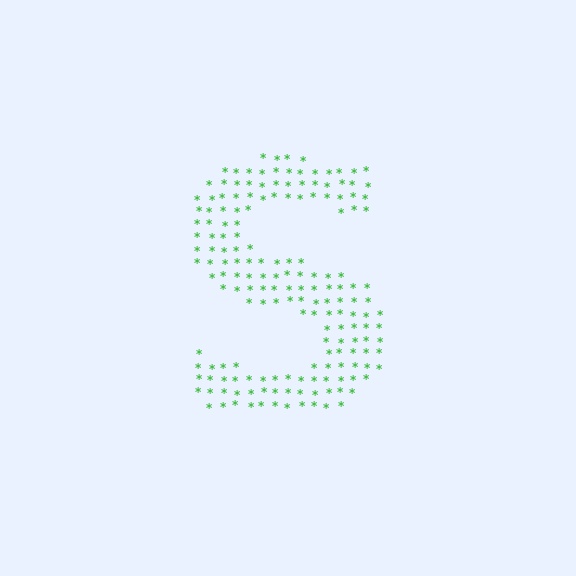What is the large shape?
The large shape is the letter S.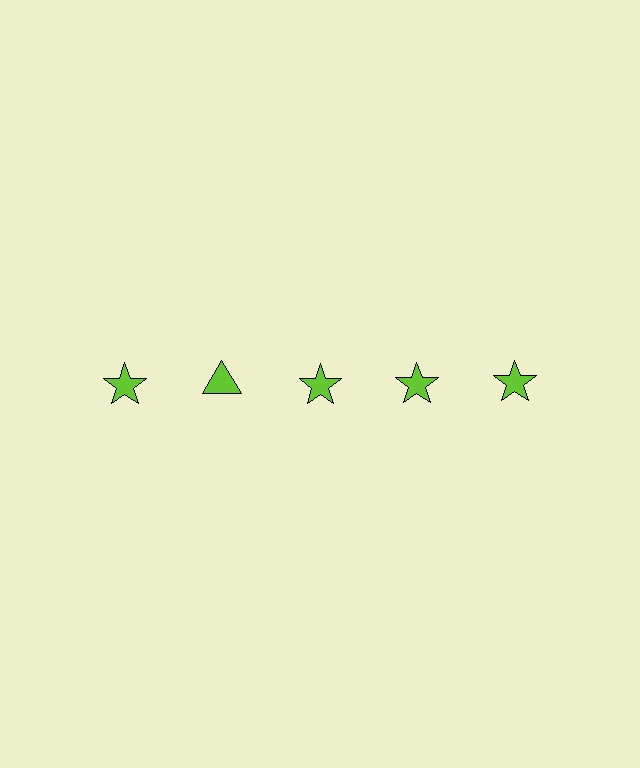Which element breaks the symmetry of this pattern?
The lime triangle in the top row, second from left column breaks the symmetry. All other shapes are lime stars.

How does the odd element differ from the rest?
It has a different shape: triangle instead of star.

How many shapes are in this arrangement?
There are 5 shapes arranged in a grid pattern.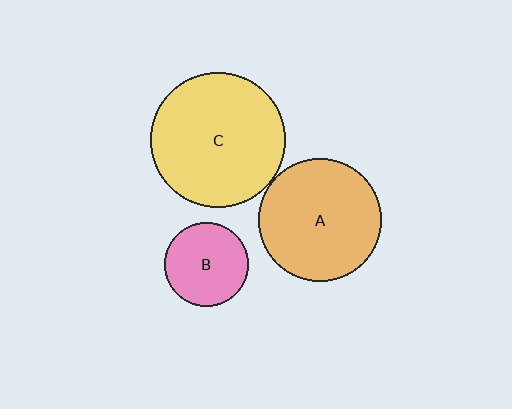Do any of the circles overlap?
No, none of the circles overlap.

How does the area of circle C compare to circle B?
Approximately 2.6 times.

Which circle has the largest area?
Circle C (yellow).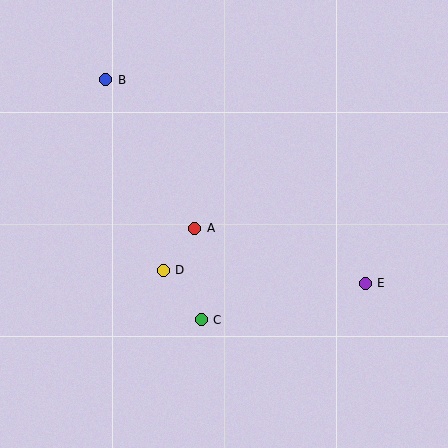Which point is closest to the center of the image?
Point A at (195, 228) is closest to the center.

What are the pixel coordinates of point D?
Point D is at (163, 270).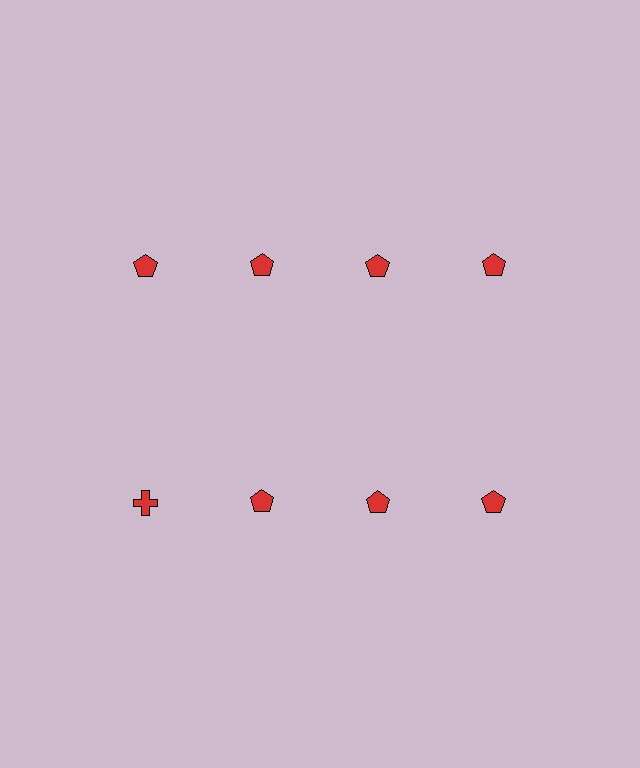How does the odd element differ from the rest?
It has a different shape: cross instead of pentagon.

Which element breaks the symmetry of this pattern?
The red cross in the second row, leftmost column breaks the symmetry. All other shapes are red pentagons.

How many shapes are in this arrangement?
There are 8 shapes arranged in a grid pattern.